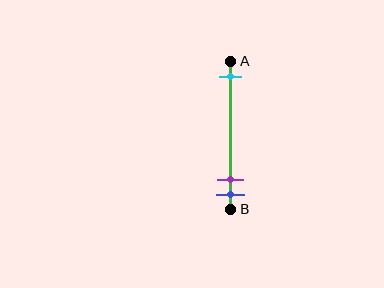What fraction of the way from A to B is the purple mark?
The purple mark is approximately 80% (0.8) of the way from A to B.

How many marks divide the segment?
There are 3 marks dividing the segment.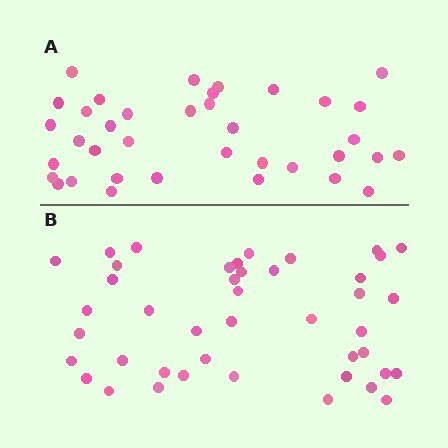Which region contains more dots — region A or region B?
Region B (the bottom region) has more dots.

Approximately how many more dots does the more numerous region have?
Region B has about 6 more dots than region A.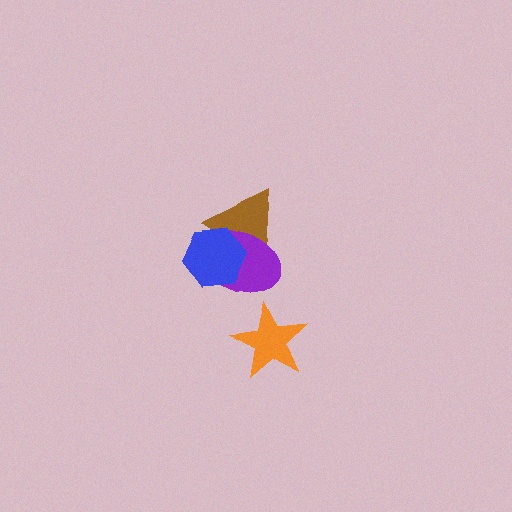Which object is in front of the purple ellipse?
The blue hexagon is in front of the purple ellipse.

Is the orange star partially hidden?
No, no other shape covers it.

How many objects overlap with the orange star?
0 objects overlap with the orange star.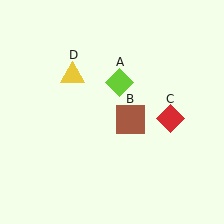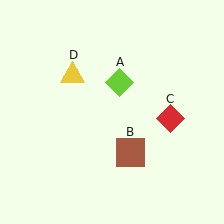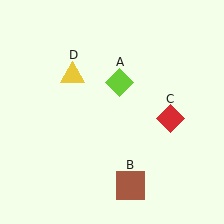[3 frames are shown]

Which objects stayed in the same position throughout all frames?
Lime diamond (object A) and red diamond (object C) and yellow triangle (object D) remained stationary.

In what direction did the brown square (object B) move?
The brown square (object B) moved down.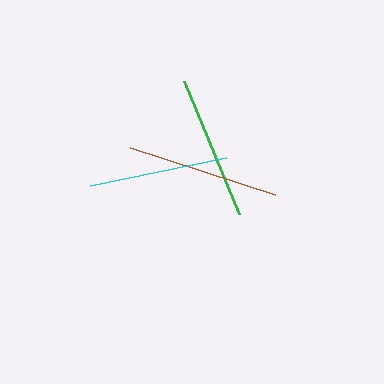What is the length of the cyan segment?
The cyan segment is approximately 138 pixels long.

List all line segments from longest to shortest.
From longest to shortest: brown, green, cyan.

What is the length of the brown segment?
The brown segment is approximately 152 pixels long.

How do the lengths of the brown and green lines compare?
The brown and green lines are approximately the same length.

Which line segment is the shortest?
The cyan line is the shortest at approximately 138 pixels.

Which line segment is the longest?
The brown line is the longest at approximately 152 pixels.